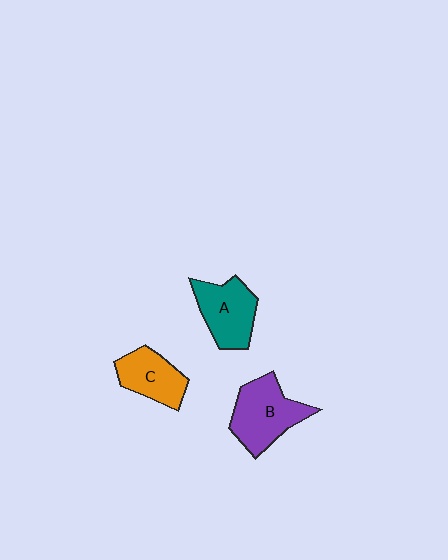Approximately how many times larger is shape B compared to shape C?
Approximately 1.3 times.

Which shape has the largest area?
Shape B (purple).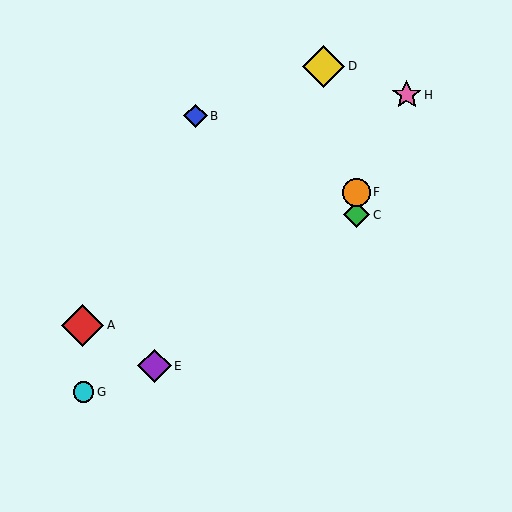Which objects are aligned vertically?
Objects C, F are aligned vertically.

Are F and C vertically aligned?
Yes, both are at x≈356.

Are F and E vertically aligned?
No, F is at x≈356 and E is at x≈154.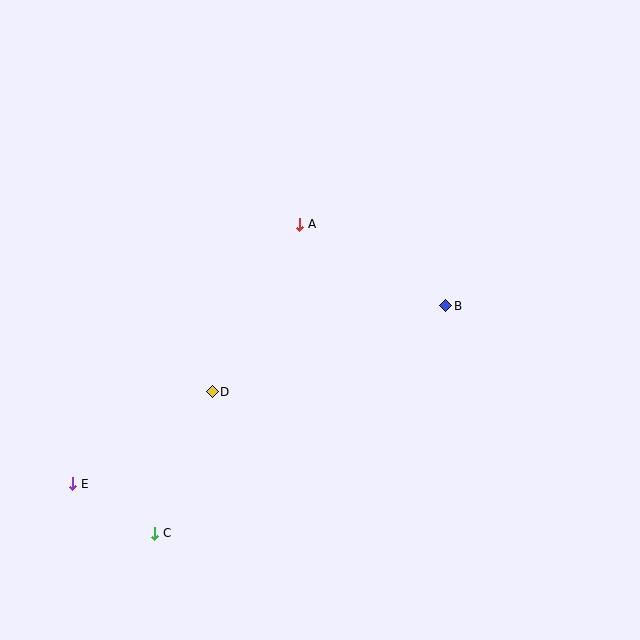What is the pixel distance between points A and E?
The distance between A and E is 345 pixels.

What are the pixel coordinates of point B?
Point B is at (446, 306).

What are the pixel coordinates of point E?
Point E is at (73, 484).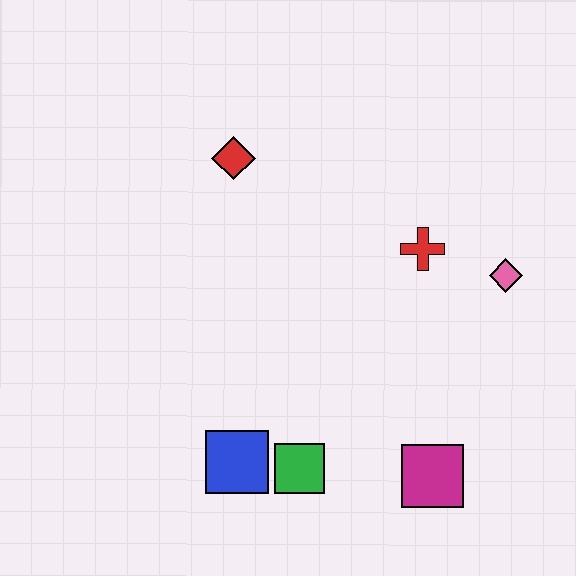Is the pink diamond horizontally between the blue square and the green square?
No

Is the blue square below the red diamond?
Yes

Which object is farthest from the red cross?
The blue square is farthest from the red cross.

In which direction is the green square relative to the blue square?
The green square is to the right of the blue square.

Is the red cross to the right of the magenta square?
No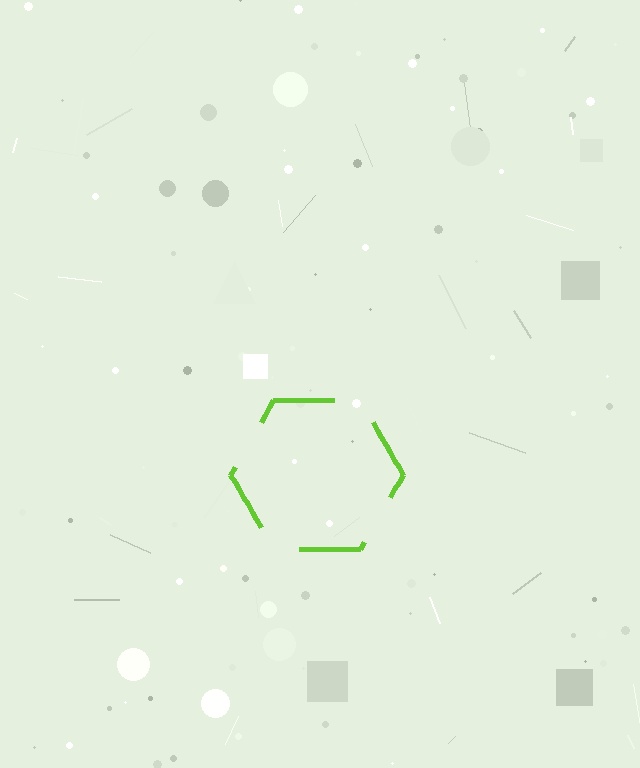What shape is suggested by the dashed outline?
The dashed outline suggests a hexagon.